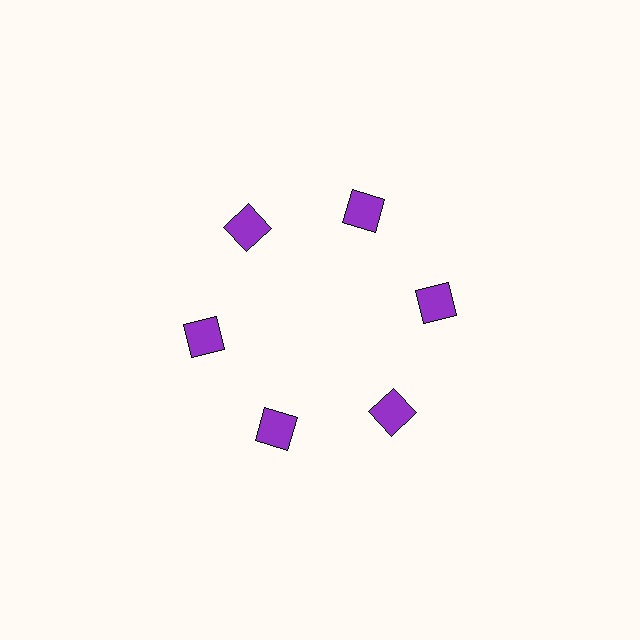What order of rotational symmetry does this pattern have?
This pattern has 6-fold rotational symmetry.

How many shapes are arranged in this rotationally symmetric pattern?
There are 6 shapes, arranged in 6 groups of 1.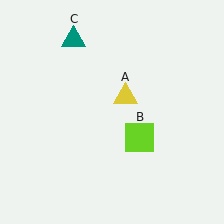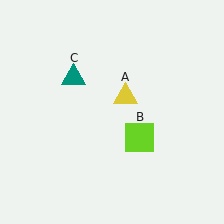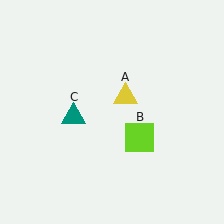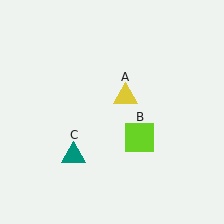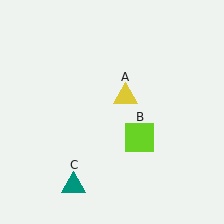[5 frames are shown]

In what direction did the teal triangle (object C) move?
The teal triangle (object C) moved down.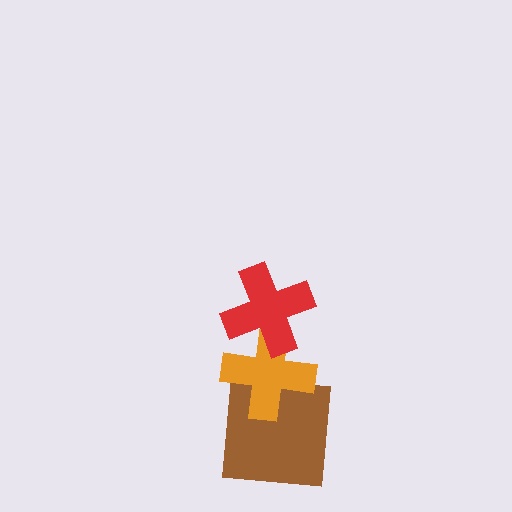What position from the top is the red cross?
The red cross is 1st from the top.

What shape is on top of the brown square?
The orange cross is on top of the brown square.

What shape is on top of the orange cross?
The red cross is on top of the orange cross.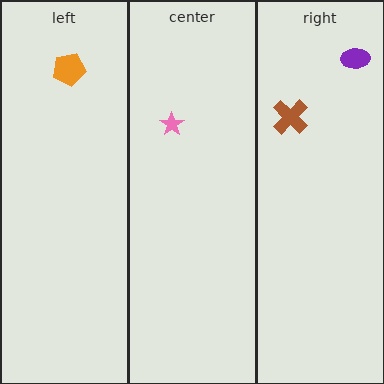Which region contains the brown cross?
The right region.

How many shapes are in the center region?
1.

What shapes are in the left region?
The orange pentagon.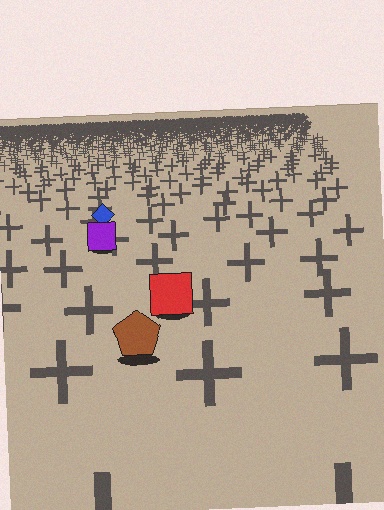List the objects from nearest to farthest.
From nearest to farthest: the brown pentagon, the red square, the purple square, the blue diamond.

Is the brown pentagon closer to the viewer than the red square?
Yes. The brown pentagon is closer — you can tell from the texture gradient: the ground texture is coarser near it.